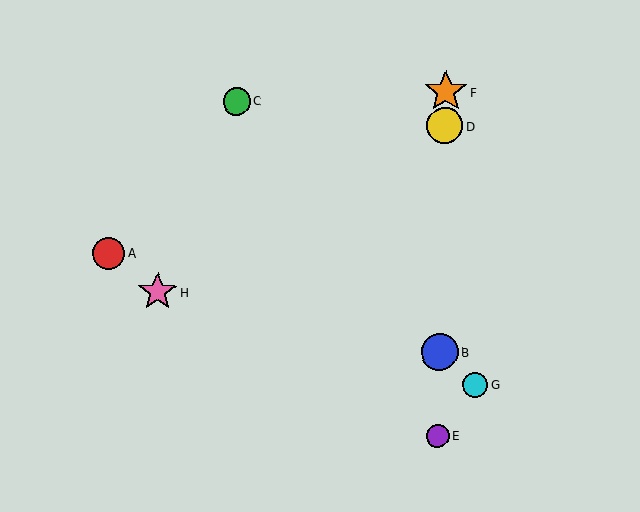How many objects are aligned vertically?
4 objects (B, D, E, F) are aligned vertically.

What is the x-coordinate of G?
Object G is at x≈475.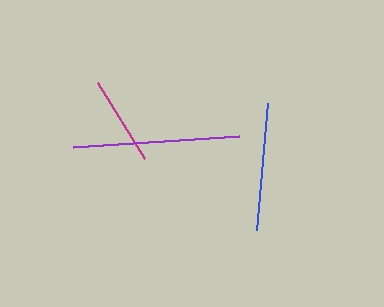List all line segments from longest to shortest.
From longest to shortest: purple, blue, magenta.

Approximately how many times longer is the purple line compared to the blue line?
The purple line is approximately 1.3 times the length of the blue line.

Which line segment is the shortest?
The magenta line is the shortest at approximately 90 pixels.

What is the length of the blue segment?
The blue segment is approximately 128 pixels long.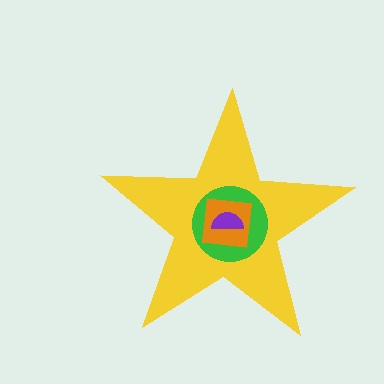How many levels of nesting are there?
4.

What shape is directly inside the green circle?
The orange square.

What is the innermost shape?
The purple semicircle.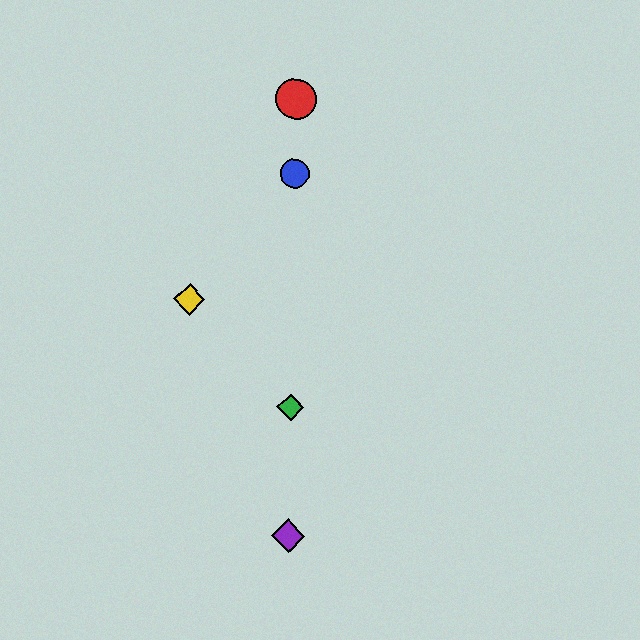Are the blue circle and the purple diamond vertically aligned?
Yes, both are at x≈295.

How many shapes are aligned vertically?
4 shapes (the red circle, the blue circle, the green diamond, the purple diamond) are aligned vertically.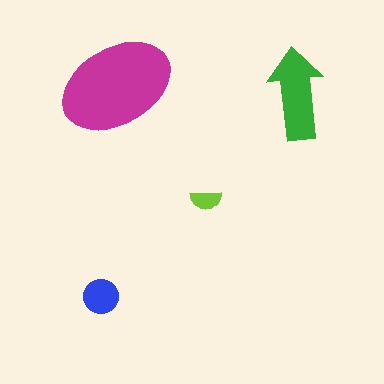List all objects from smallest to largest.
The lime semicircle, the blue circle, the green arrow, the magenta ellipse.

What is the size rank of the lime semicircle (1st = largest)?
4th.